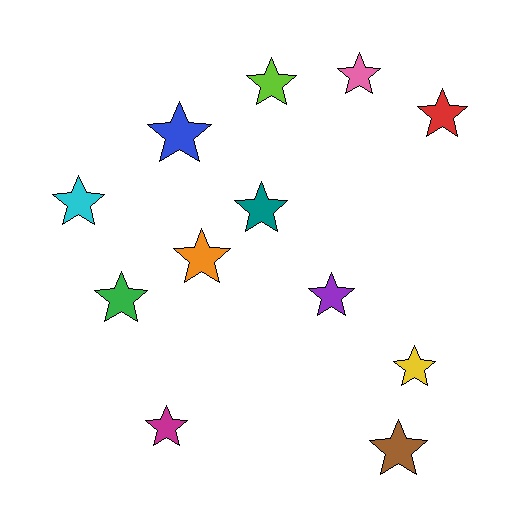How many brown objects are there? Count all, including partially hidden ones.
There is 1 brown object.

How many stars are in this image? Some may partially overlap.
There are 12 stars.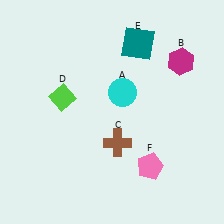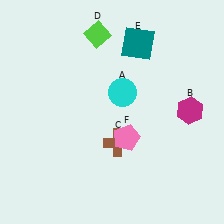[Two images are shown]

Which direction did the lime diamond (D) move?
The lime diamond (D) moved up.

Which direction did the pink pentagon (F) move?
The pink pentagon (F) moved up.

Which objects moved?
The objects that moved are: the magenta hexagon (B), the lime diamond (D), the pink pentagon (F).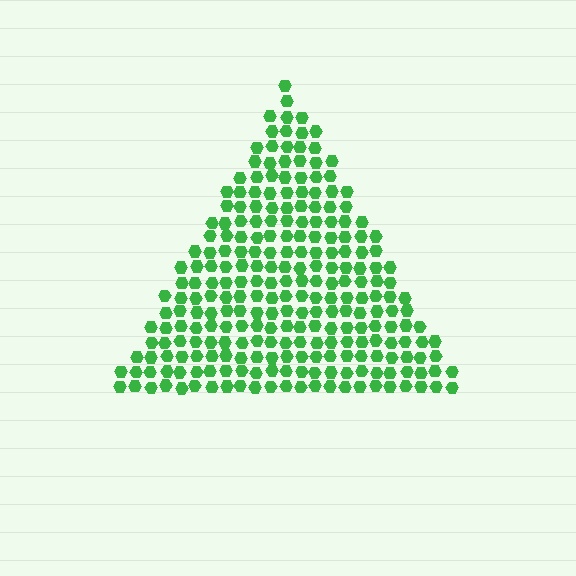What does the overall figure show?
The overall figure shows a triangle.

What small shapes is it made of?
It is made of small hexagons.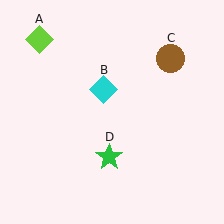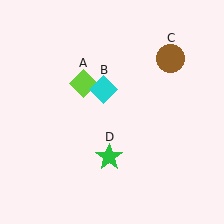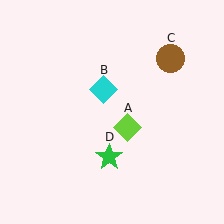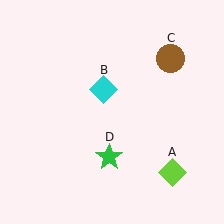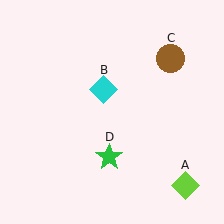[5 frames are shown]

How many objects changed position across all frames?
1 object changed position: lime diamond (object A).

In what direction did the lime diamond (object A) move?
The lime diamond (object A) moved down and to the right.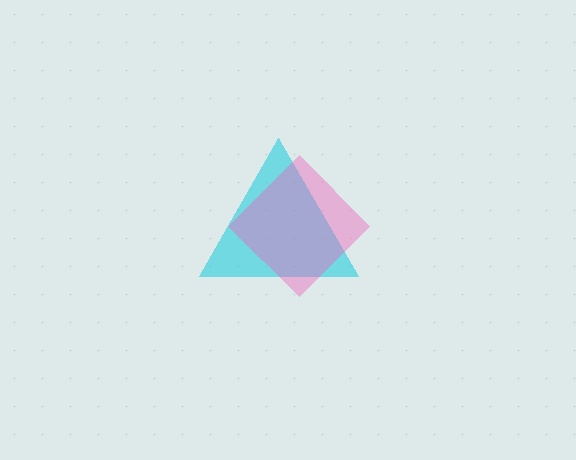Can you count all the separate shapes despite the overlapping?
Yes, there are 2 separate shapes.